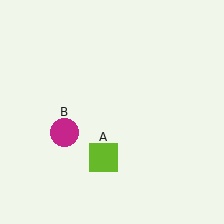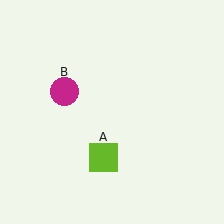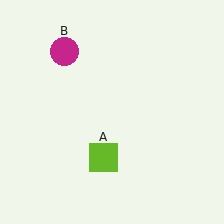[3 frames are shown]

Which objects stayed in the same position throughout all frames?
Lime square (object A) remained stationary.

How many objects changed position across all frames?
1 object changed position: magenta circle (object B).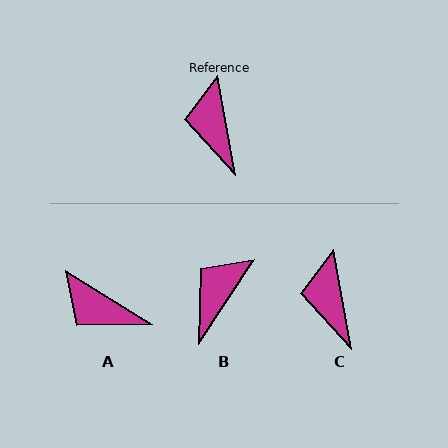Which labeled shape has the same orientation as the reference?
C.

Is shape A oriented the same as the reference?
No, it is off by about 48 degrees.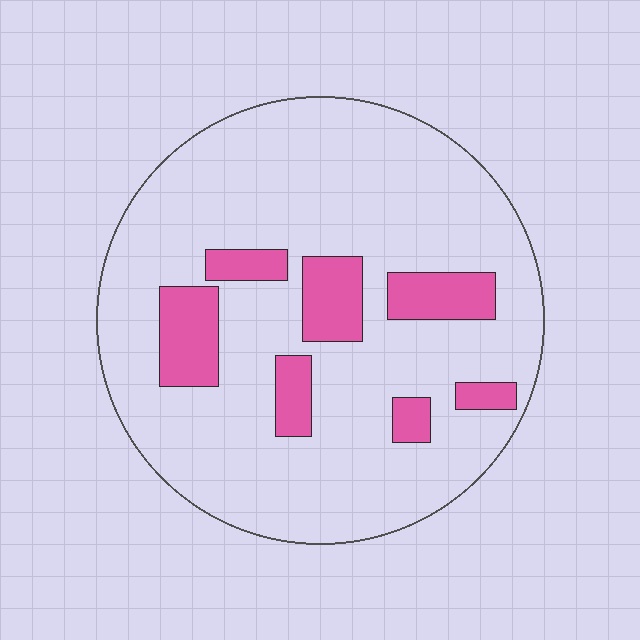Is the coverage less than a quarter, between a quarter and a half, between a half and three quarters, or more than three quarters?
Less than a quarter.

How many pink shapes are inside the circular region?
7.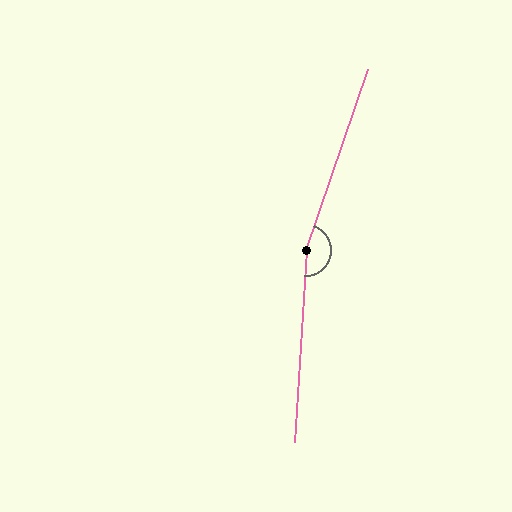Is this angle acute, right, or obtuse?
It is obtuse.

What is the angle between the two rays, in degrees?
Approximately 165 degrees.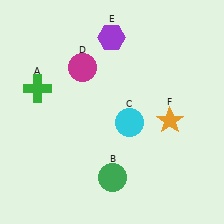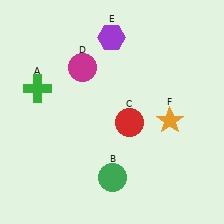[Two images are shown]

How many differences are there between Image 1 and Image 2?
There is 1 difference between the two images.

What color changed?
The circle (C) changed from cyan in Image 1 to red in Image 2.